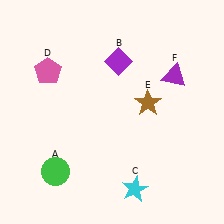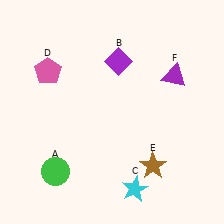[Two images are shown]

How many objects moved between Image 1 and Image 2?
1 object moved between the two images.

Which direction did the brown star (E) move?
The brown star (E) moved down.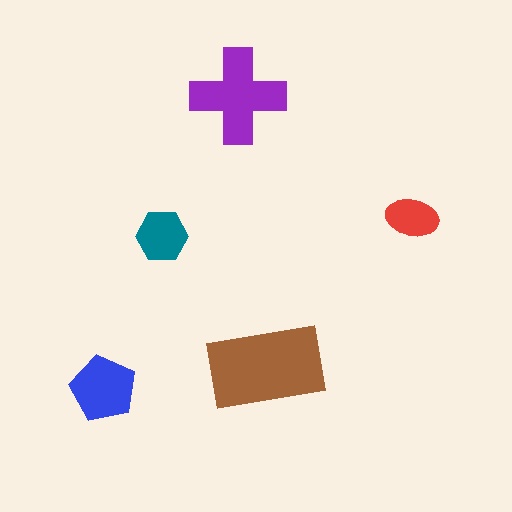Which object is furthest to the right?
The red ellipse is rightmost.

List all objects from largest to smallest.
The brown rectangle, the purple cross, the blue pentagon, the teal hexagon, the red ellipse.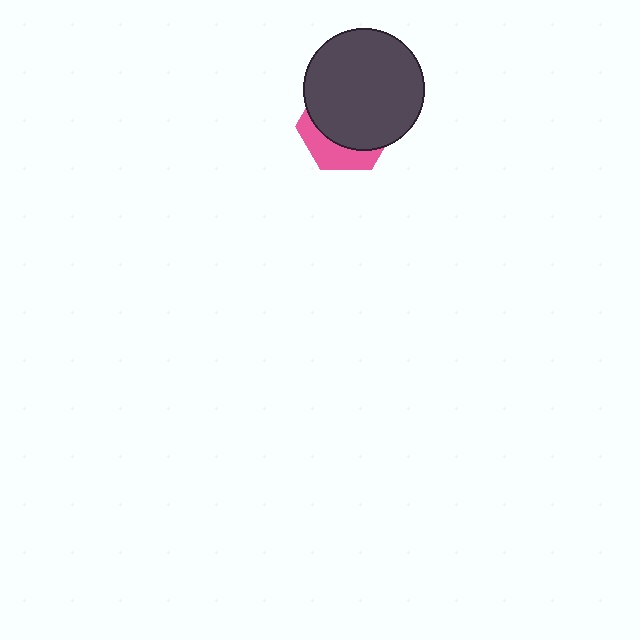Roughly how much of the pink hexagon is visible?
A small part of it is visible (roughly 31%).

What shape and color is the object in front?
The object in front is a dark gray circle.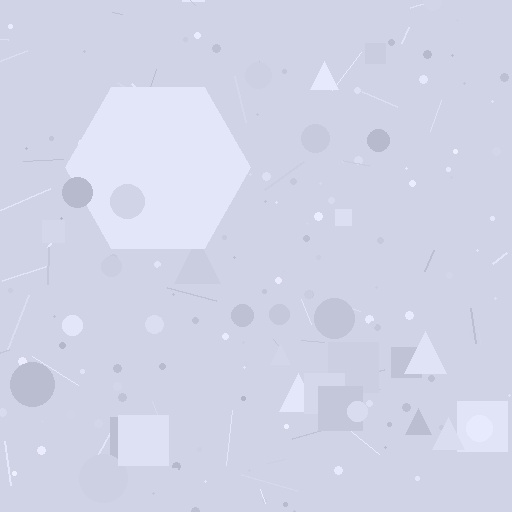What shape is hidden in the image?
A hexagon is hidden in the image.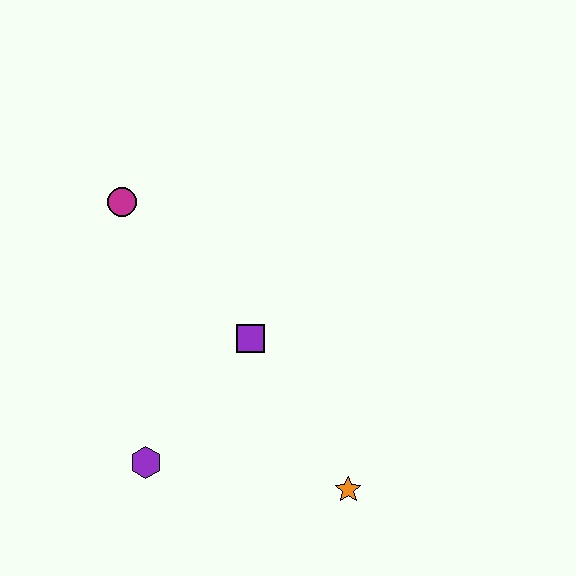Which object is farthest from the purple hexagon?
The magenta circle is farthest from the purple hexagon.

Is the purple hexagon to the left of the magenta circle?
No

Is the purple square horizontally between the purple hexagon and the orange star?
Yes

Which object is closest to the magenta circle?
The purple square is closest to the magenta circle.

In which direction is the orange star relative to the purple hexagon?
The orange star is to the right of the purple hexagon.